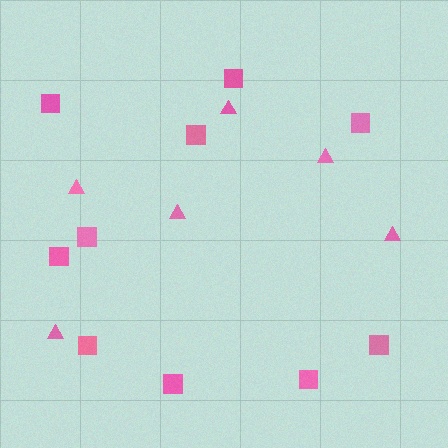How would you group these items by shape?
There are 2 groups: one group of squares (10) and one group of triangles (6).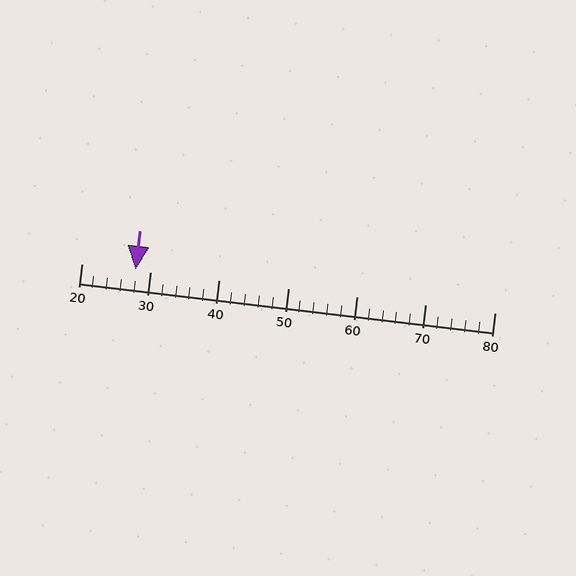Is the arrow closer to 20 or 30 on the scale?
The arrow is closer to 30.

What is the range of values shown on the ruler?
The ruler shows values from 20 to 80.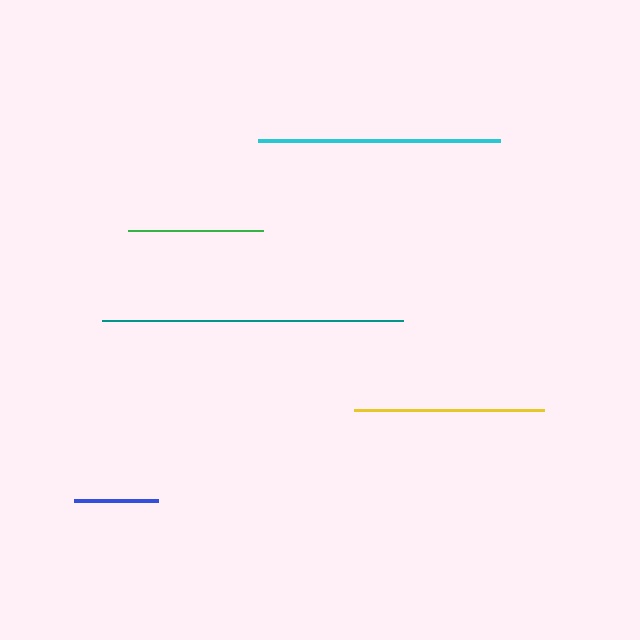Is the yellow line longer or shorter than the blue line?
The yellow line is longer than the blue line.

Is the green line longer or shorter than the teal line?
The teal line is longer than the green line.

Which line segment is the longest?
The teal line is the longest at approximately 301 pixels.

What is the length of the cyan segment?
The cyan segment is approximately 243 pixels long.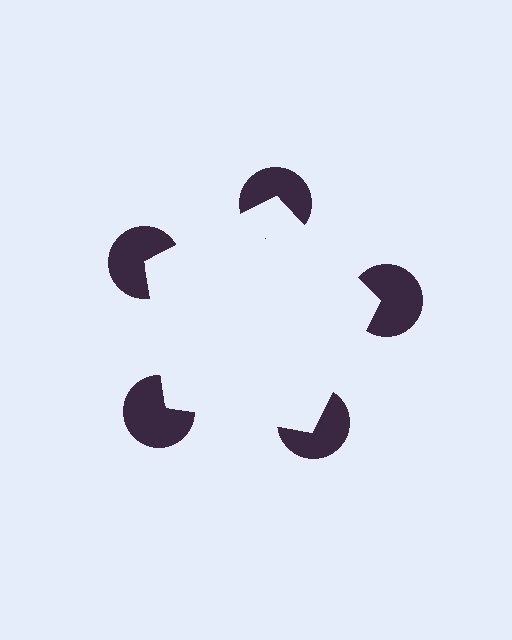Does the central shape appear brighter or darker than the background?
It typically appears slightly brighter than the background, even though no actual brightness change is drawn.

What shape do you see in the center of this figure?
An illusory pentagon — its edges are inferred from the aligned wedge cuts in the pac-man discs, not physically drawn.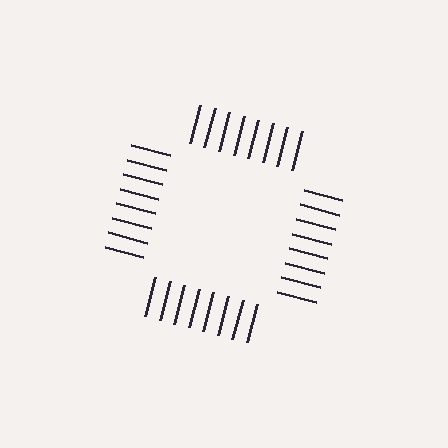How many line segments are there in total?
32 — 8 along each of the 4 edges.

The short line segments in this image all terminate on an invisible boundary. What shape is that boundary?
An illusory square — the line segments terminate on its edges but no continuous stroke is drawn.